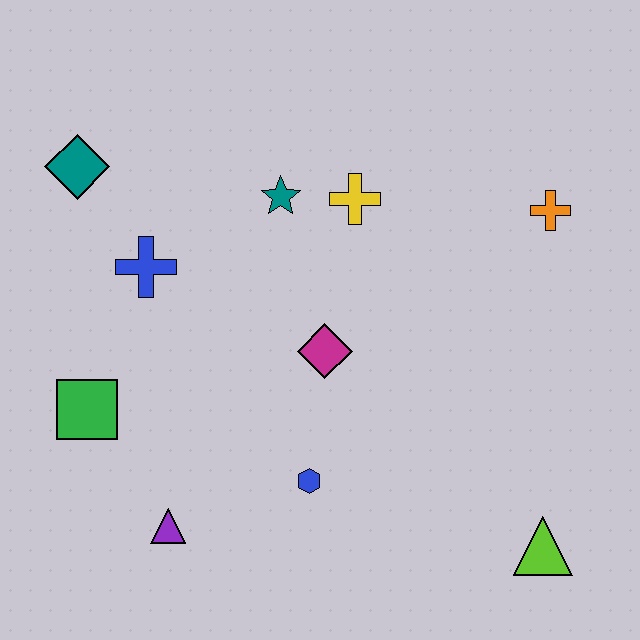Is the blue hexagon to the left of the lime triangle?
Yes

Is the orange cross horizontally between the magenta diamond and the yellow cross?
No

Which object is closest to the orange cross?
The yellow cross is closest to the orange cross.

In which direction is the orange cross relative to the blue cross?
The orange cross is to the right of the blue cross.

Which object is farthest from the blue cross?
The lime triangle is farthest from the blue cross.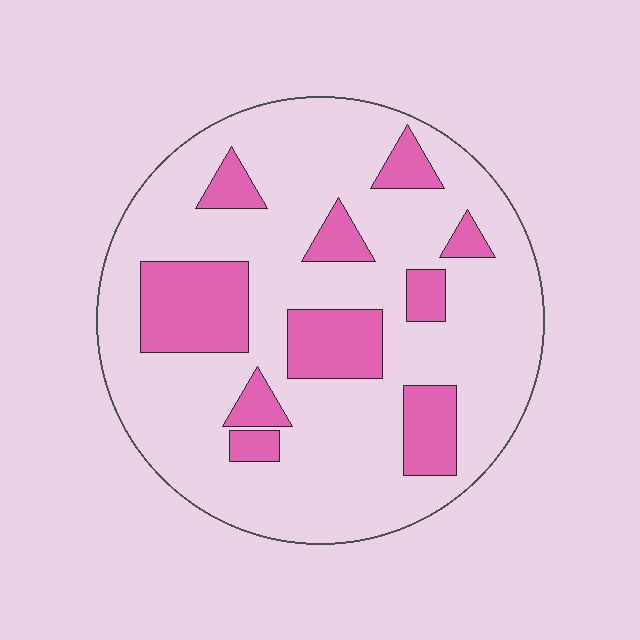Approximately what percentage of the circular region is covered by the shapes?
Approximately 25%.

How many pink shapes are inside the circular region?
10.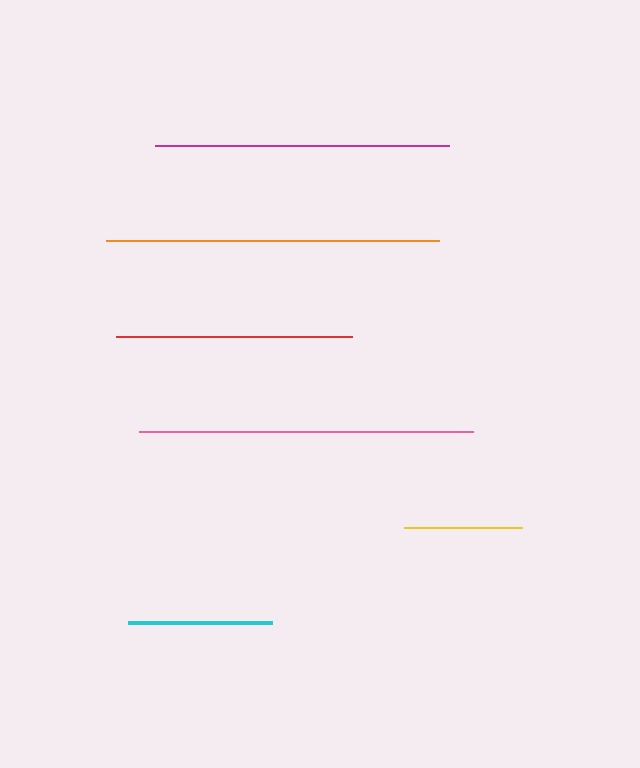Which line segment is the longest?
The pink line is the longest at approximately 334 pixels.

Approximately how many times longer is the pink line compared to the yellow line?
The pink line is approximately 2.8 times the length of the yellow line.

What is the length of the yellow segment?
The yellow segment is approximately 118 pixels long.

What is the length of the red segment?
The red segment is approximately 236 pixels long.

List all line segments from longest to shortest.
From longest to shortest: pink, orange, magenta, red, cyan, yellow.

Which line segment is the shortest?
The yellow line is the shortest at approximately 118 pixels.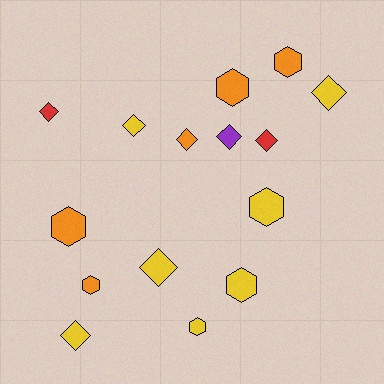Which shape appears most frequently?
Diamond, with 8 objects.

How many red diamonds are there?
There are 2 red diamonds.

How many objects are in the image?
There are 15 objects.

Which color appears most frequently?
Yellow, with 7 objects.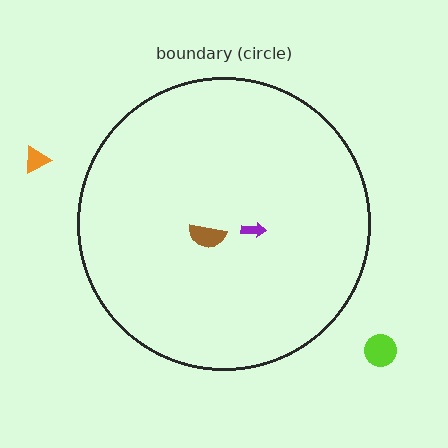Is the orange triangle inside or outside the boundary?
Outside.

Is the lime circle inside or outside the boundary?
Outside.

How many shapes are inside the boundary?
2 inside, 2 outside.